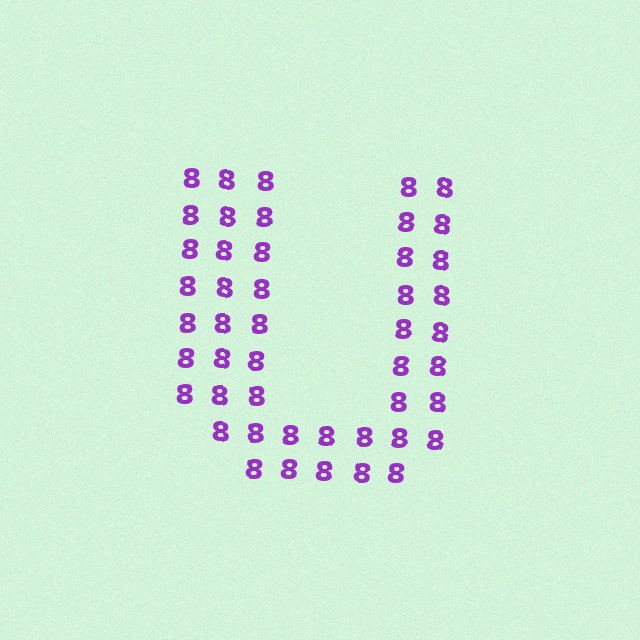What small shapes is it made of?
It is made of small digit 8's.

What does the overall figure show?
The overall figure shows the letter U.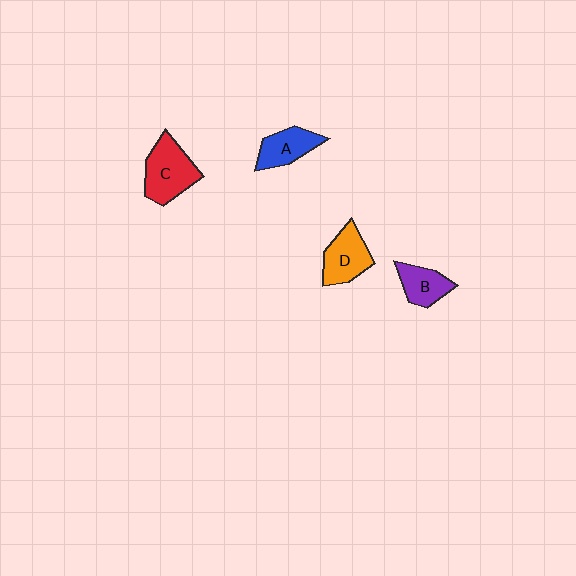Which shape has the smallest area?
Shape B (purple).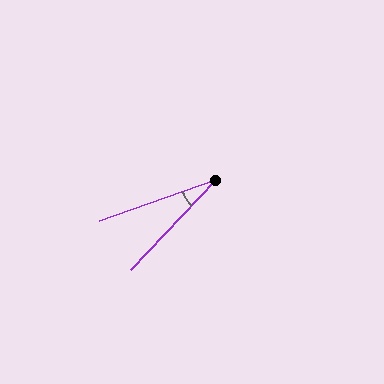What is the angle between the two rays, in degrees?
Approximately 27 degrees.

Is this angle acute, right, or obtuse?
It is acute.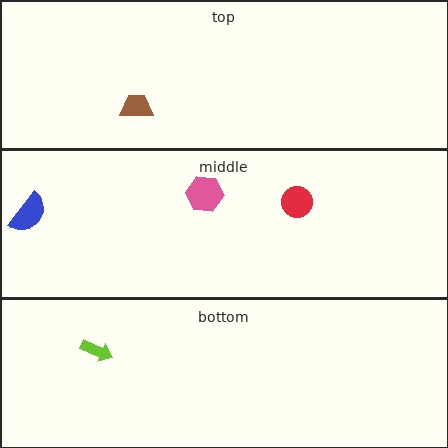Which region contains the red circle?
The middle region.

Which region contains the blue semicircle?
The middle region.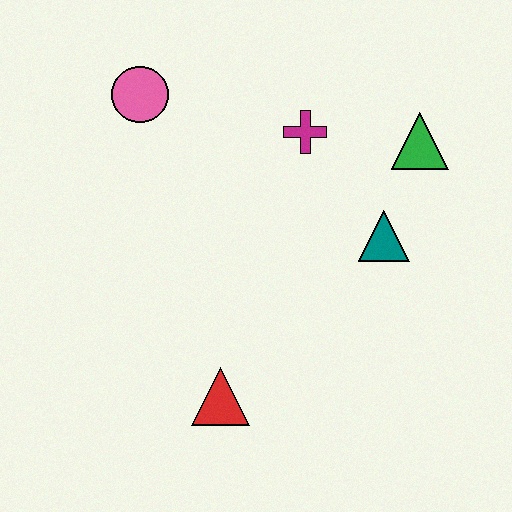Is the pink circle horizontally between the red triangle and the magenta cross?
No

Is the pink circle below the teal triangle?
No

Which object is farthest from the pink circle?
The red triangle is farthest from the pink circle.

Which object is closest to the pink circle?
The magenta cross is closest to the pink circle.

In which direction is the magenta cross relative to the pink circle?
The magenta cross is to the right of the pink circle.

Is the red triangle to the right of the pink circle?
Yes